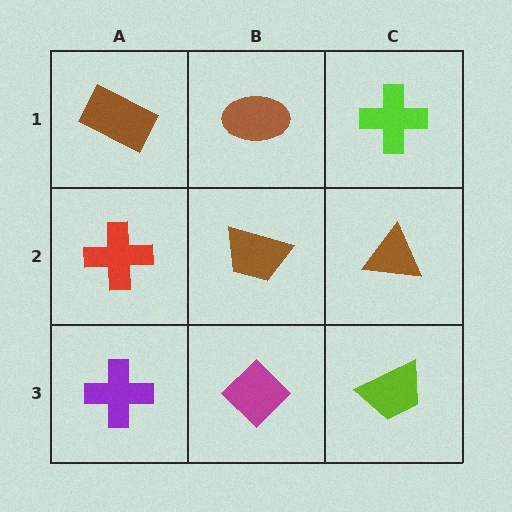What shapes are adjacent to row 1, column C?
A brown triangle (row 2, column C), a brown ellipse (row 1, column B).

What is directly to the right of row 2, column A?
A brown trapezoid.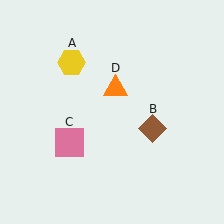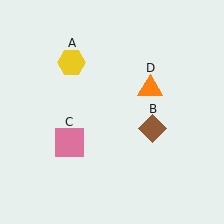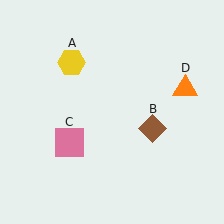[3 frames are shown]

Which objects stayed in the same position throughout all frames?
Yellow hexagon (object A) and brown diamond (object B) and pink square (object C) remained stationary.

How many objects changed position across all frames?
1 object changed position: orange triangle (object D).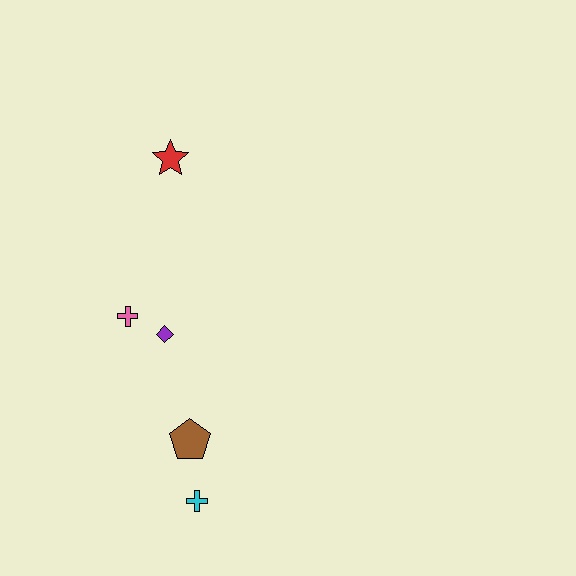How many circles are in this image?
There are no circles.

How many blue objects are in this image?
There are no blue objects.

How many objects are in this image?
There are 5 objects.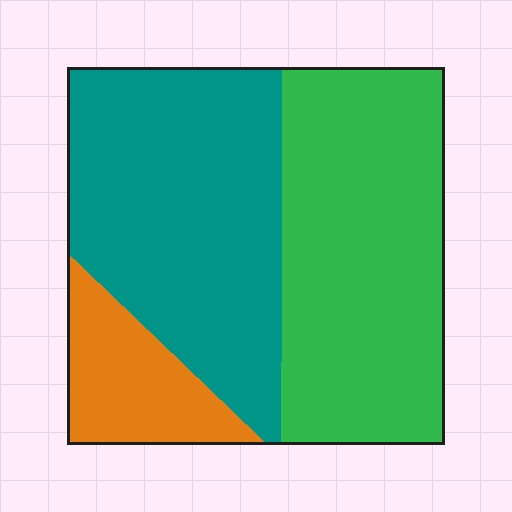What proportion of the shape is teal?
Teal takes up between a quarter and a half of the shape.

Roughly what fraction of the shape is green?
Green takes up about two fifths (2/5) of the shape.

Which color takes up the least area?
Orange, at roughly 15%.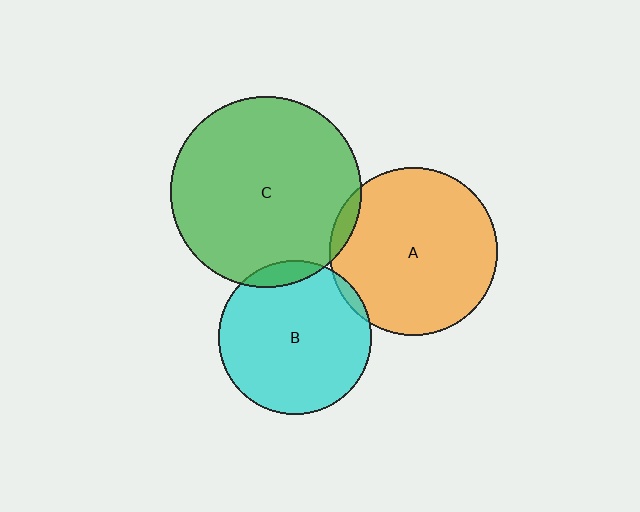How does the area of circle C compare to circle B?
Approximately 1.5 times.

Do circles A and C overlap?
Yes.